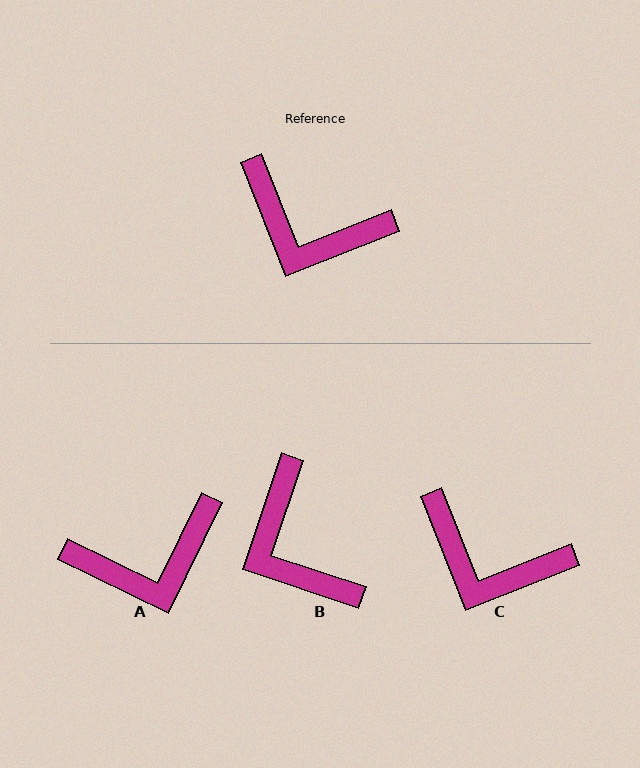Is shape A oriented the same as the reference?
No, it is off by about 42 degrees.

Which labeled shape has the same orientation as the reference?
C.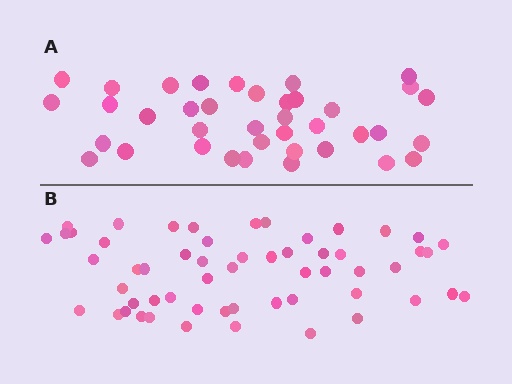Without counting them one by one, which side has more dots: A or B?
Region B (the bottom region) has more dots.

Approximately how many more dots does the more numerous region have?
Region B has approximately 20 more dots than region A.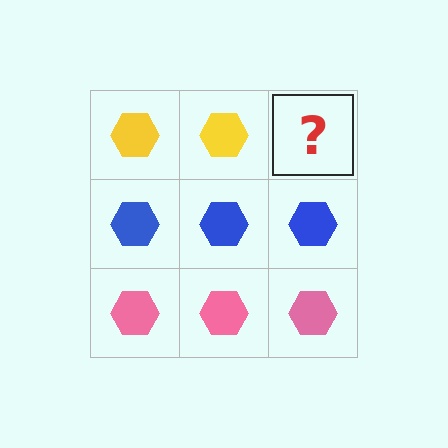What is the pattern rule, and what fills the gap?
The rule is that each row has a consistent color. The gap should be filled with a yellow hexagon.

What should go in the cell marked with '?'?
The missing cell should contain a yellow hexagon.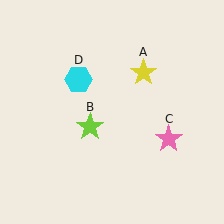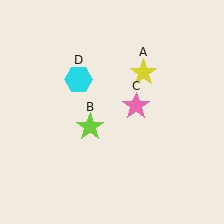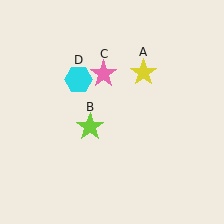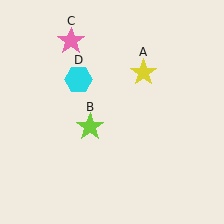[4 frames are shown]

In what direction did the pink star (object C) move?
The pink star (object C) moved up and to the left.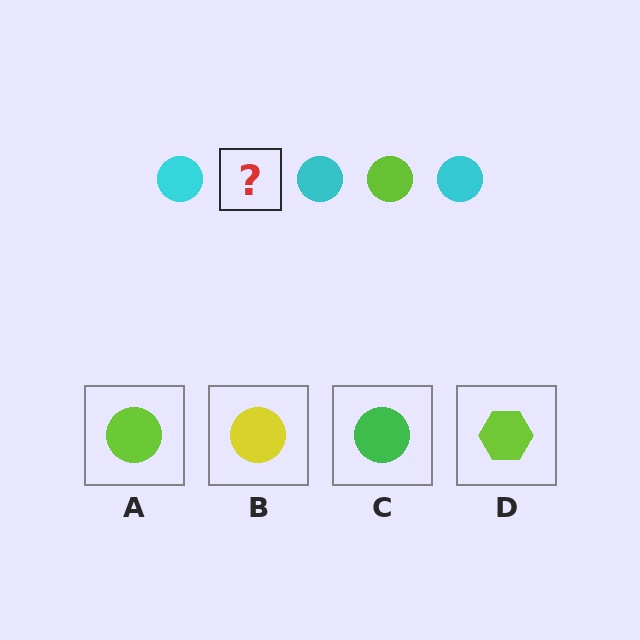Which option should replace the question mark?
Option A.